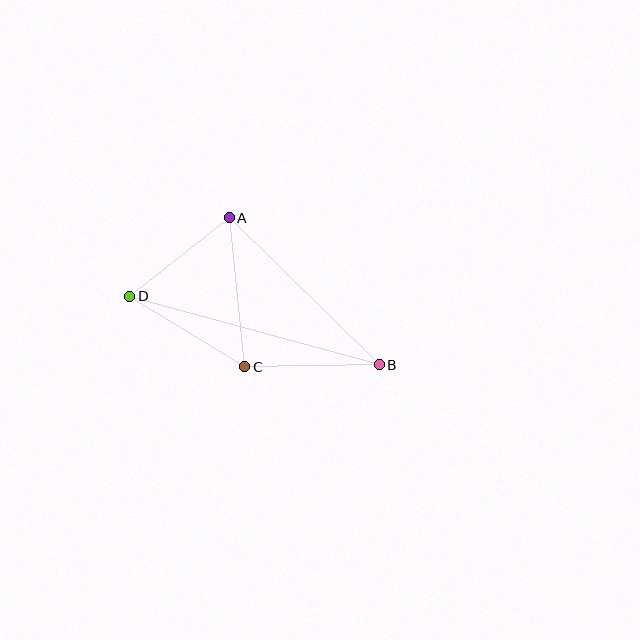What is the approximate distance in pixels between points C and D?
The distance between C and D is approximately 135 pixels.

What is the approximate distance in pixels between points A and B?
The distance between A and B is approximately 210 pixels.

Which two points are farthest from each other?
Points B and D are farthest from each other.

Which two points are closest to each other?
Points A and D are closest to each other.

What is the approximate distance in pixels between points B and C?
The distance between B and C is approximately 134 pixels.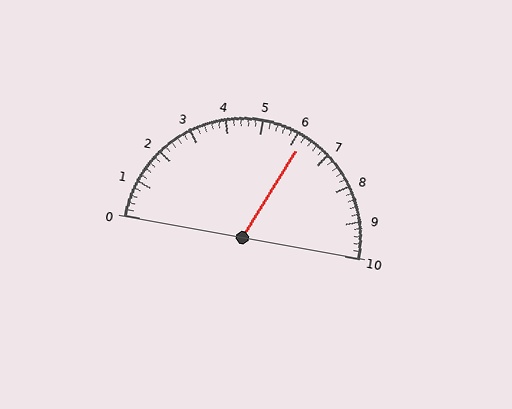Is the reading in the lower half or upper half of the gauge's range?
The reading is in the upper half of the range (0 to 10).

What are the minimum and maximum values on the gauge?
The gauge ranges from 0 to 10.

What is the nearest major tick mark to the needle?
The nearest major tick mark is 6.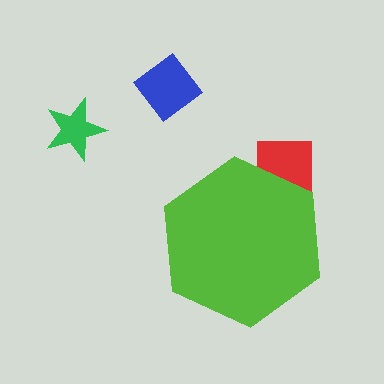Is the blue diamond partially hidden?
No, the blue diamond is fully visible.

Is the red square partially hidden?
Yes, the red square is partially hidden behind the lime hexagon.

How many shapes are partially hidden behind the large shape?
1 shape is partially hidden.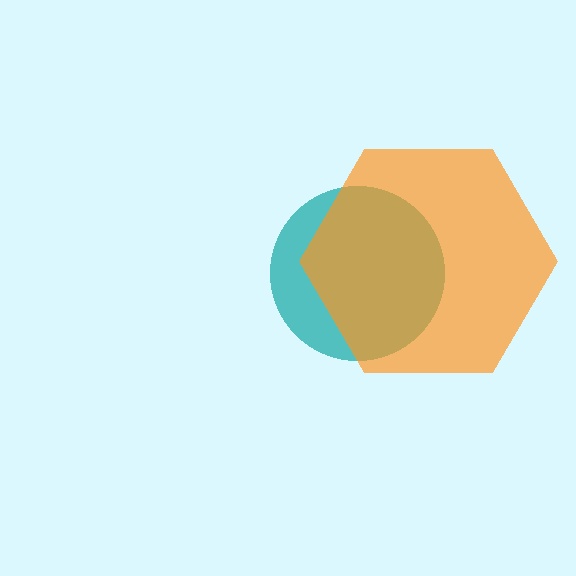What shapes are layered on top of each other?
The layered shapes are: a teal circle, an orange hexagon.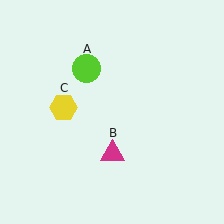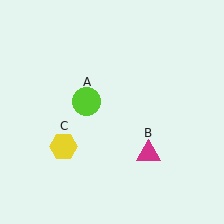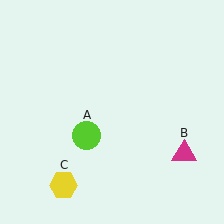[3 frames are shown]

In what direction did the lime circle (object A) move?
The lime circle (object A) moved down.